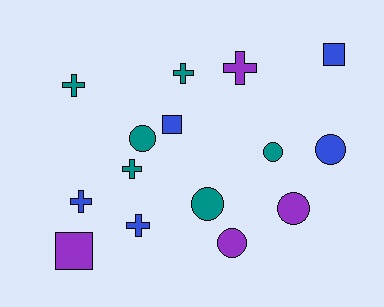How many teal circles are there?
There are 3 teal circles.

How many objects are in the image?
There are 15 objects.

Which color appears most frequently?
Teal, with 6 objects.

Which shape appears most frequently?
Circle, with 6 objects.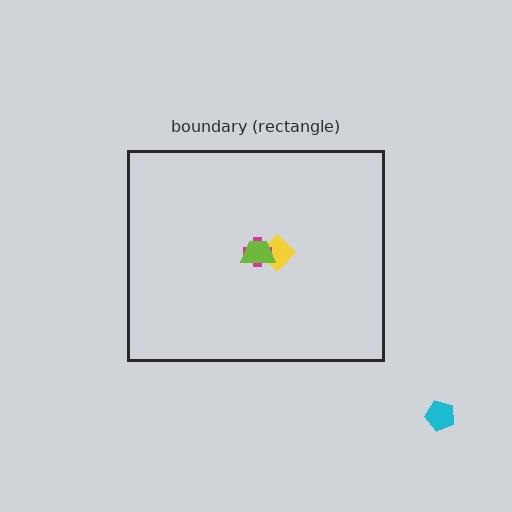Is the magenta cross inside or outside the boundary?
Inside.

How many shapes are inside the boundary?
3 inside, 1 outside.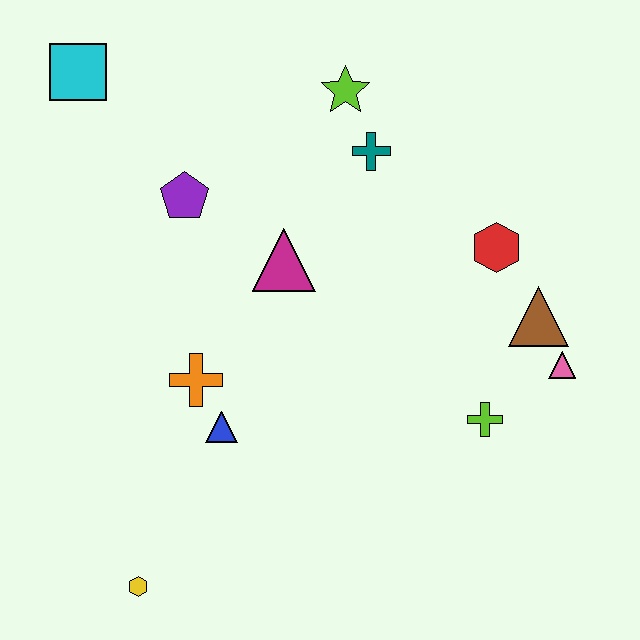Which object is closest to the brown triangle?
The pink triangle is closest to the brown triangle.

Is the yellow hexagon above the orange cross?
No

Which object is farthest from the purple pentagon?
The pink triangle is farthest from the purple pentagon.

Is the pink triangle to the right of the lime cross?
Yes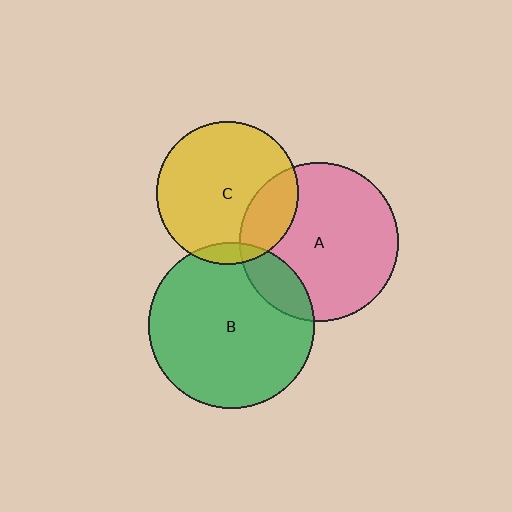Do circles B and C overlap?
Yes.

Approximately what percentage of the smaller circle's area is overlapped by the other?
Approximately 5%.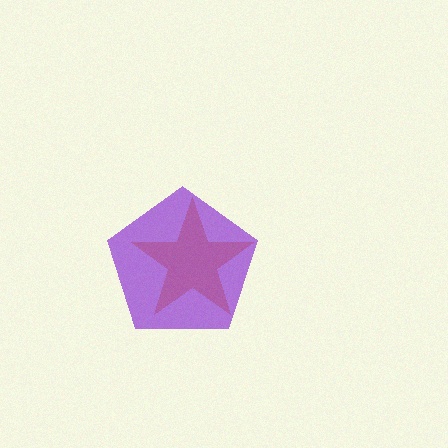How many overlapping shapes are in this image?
There are 2 overlapping shapes in the image.